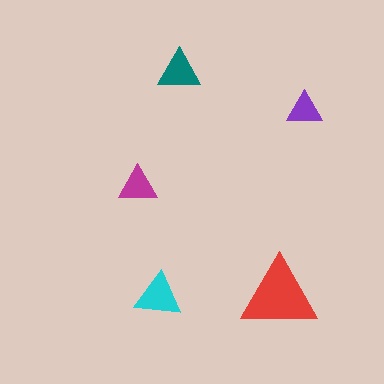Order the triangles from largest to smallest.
the red one, the cyan one, the teal one, the magenta one, the purple one.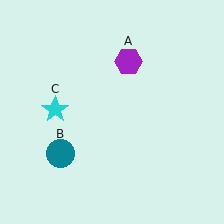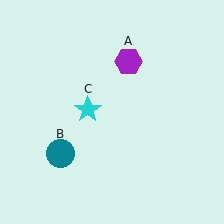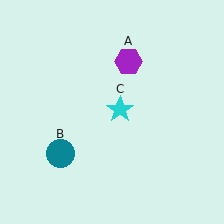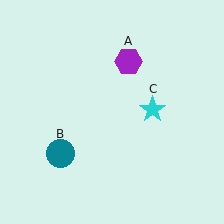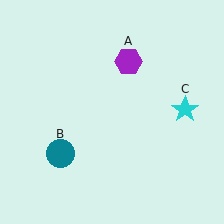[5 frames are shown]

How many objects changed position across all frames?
1 object changed position: cyan star (object C).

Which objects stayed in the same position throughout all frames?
Purple hexagon (object A) and teal circle (object B) remained stationary.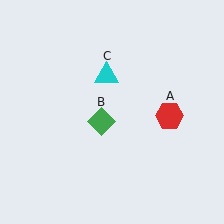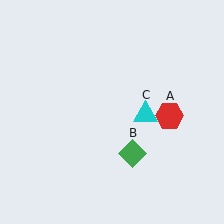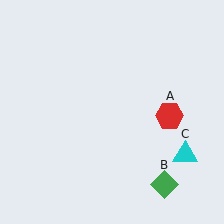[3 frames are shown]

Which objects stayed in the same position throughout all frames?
Red hexagon (object A) remained stationary.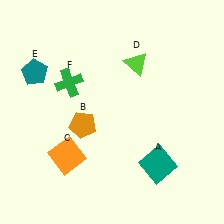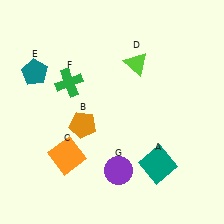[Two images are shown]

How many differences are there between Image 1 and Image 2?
There is 1 difference between the two images.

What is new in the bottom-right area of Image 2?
A purple circle (G) was added in the bottom-right area of Image 2.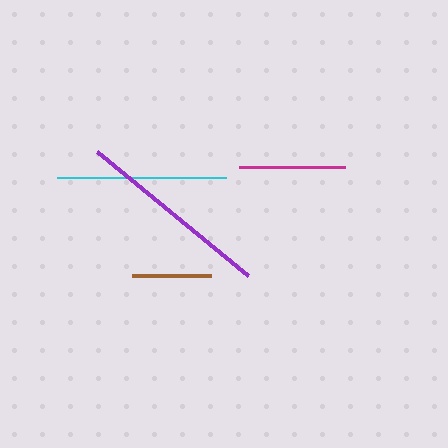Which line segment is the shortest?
The brown line is the shortest at approximately 79 pixels.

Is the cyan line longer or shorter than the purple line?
The purple line is longer than the cyan line.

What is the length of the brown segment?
The brown segment is approximately 79 pixels long.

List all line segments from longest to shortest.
From longest to shortest: purple, cyan, magenta, brown.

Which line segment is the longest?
The purple line is the longest at approximately 195 pixels.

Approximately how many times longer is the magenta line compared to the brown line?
The magenta line is approximately 1.3 times the length of the brown line.